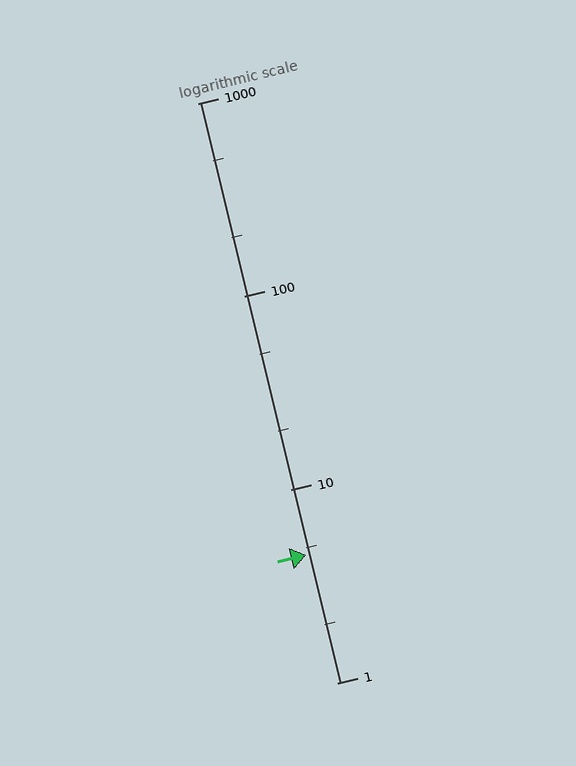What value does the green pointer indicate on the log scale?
The pointer indicates approximately 4.6.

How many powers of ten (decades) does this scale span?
The scale spans 3 decades, from 1 to 1000.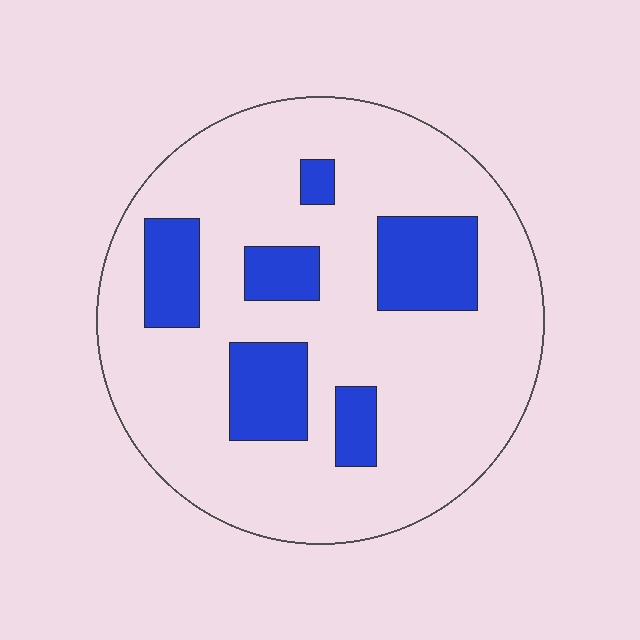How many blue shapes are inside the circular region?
6.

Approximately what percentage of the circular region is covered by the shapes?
Approximately 20%.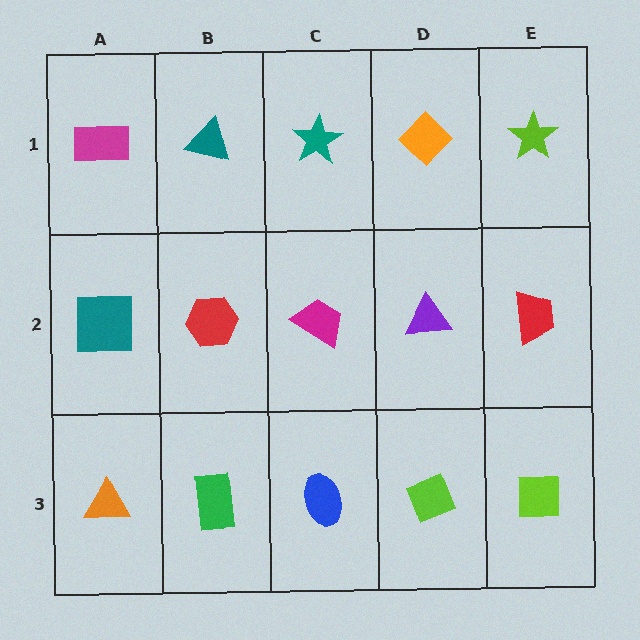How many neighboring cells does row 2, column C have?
4.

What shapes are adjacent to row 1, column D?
A purple triangle (row 2, column D), a teal star (row 1, column C), a lime star (row 1, column E).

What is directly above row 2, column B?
A teal triangle.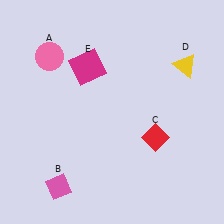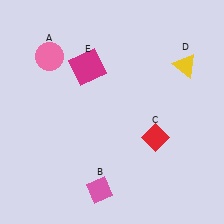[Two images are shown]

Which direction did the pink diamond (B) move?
The pink diamond (B) moved right.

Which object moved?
The pink diamond (B) moved right.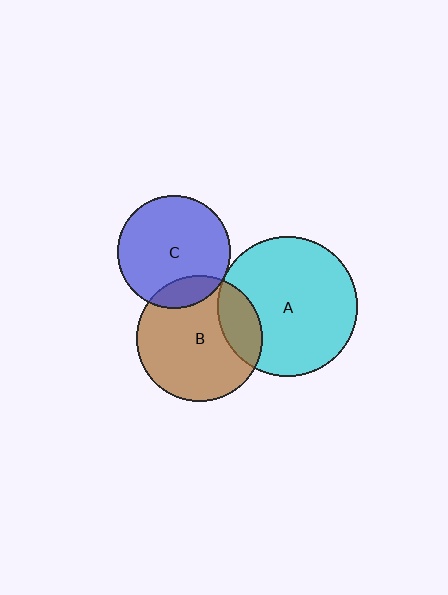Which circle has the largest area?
Circle A (cyan).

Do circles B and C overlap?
Yes.